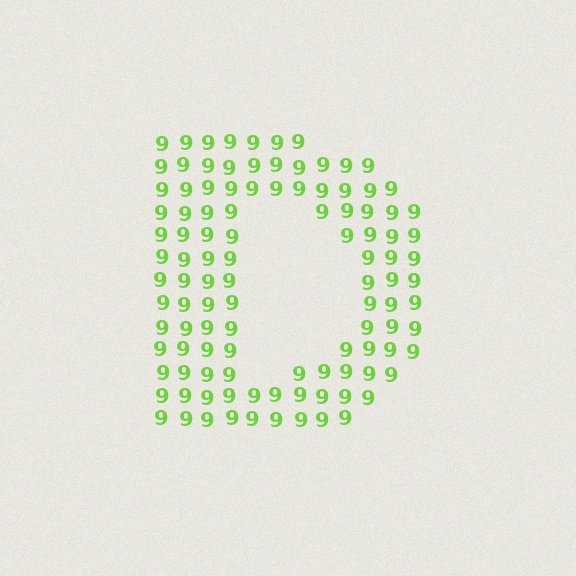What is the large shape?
The large shape is the letter D.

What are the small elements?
The small elements are digit 9's.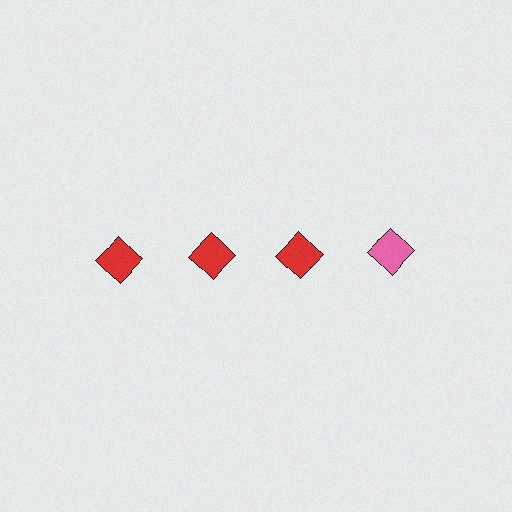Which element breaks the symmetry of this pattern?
The pink diamond in the top row, second from right column breaks the symmetry. All other shapes are red diamonds.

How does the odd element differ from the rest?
It has a different color: pink instead of red.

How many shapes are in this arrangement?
There are 4 shapes arranged in a grid pattern.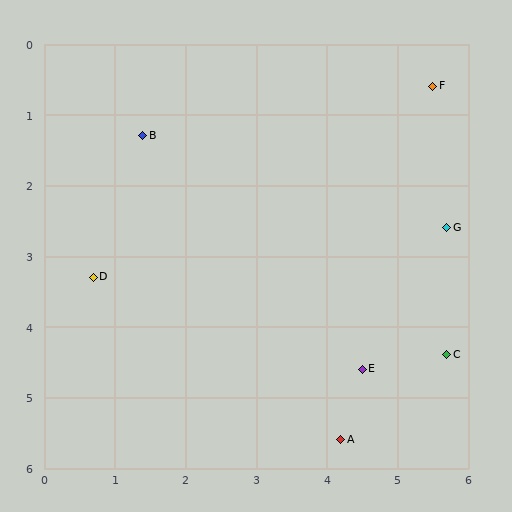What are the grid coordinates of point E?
Point E is at approximately (4.5, 4.6).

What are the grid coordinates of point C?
Point C is at approximately (5.7, 4.4).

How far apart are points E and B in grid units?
Points E and B are about 4.5 grid units apart.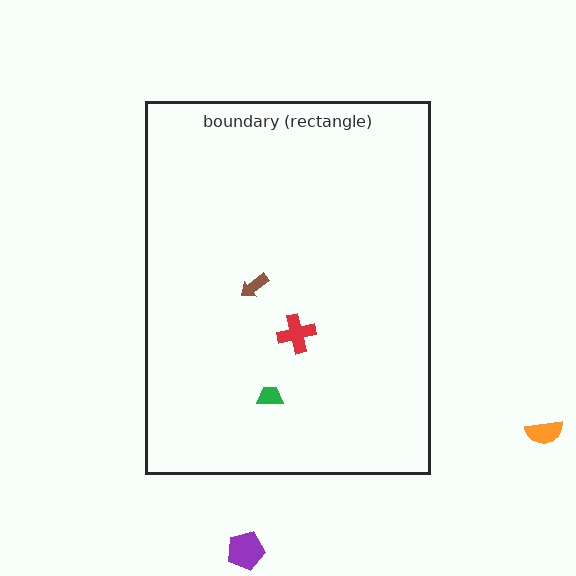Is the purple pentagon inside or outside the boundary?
Outside.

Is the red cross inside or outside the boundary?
Inside.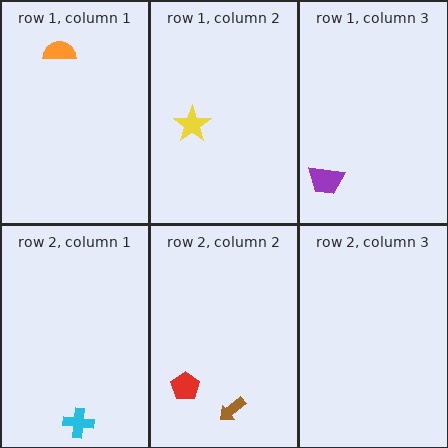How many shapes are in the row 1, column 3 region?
1.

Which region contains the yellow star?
The row 1, column 2 region.